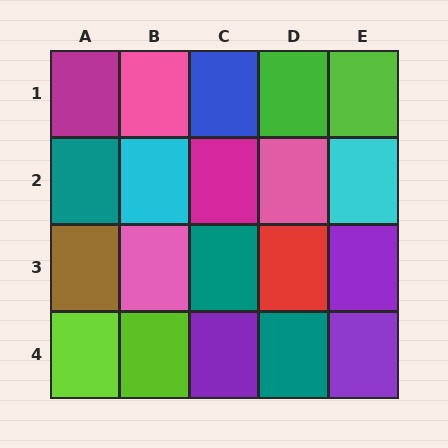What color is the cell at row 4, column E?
Purple.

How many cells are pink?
3 cells are pink.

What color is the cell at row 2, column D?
Pink.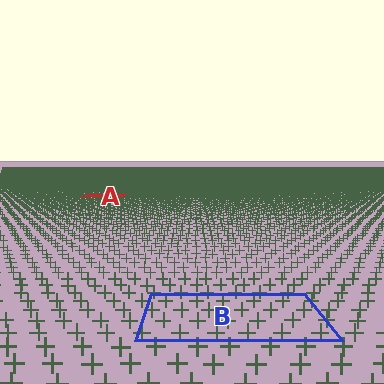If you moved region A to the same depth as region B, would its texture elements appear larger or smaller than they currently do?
They would appear larger. At a closer depth, the same texture elements are projected at a bigger on-screen size.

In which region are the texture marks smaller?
The texture marks are smaller in region A, because it is farther away.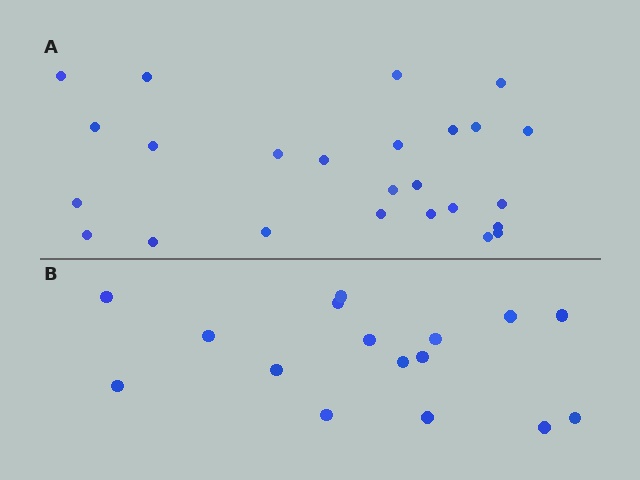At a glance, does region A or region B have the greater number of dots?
Region A (the top region) has more dots.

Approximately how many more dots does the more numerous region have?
Region A has roughly 8 or so more dots than region B.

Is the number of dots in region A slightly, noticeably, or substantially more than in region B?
Region A has substantially more. The ratio is roughly 1.6 to 1.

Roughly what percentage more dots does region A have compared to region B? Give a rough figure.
About 55% more.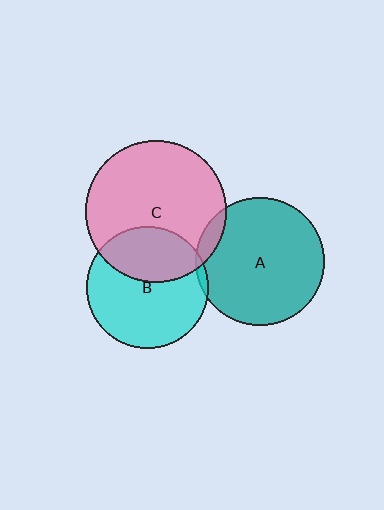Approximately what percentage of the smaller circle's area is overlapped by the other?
Approximately 5%.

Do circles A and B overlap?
Yes.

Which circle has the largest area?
Circle C (pink).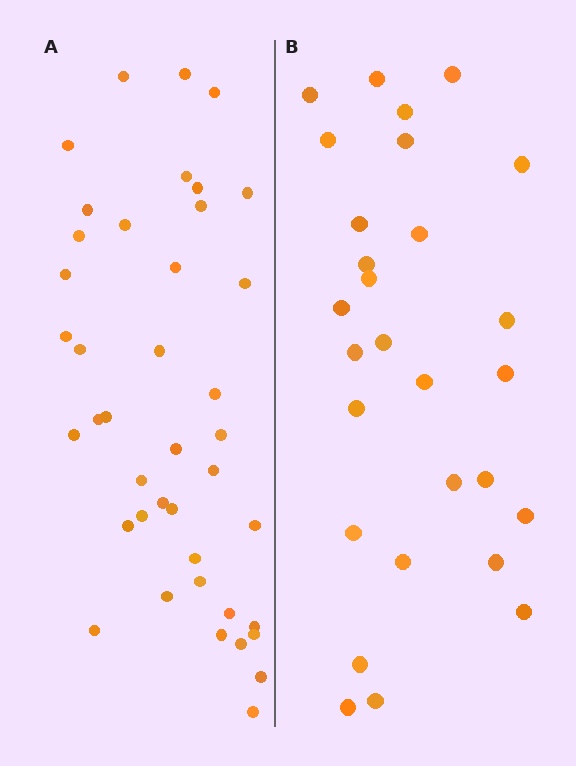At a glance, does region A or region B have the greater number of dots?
Region A (the left region) has more dots.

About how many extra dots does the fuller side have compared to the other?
Region A has approximately 15 more dots than region B.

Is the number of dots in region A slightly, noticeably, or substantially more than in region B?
Region A has substantially more. The ratio is roughly 1.5 to 1.